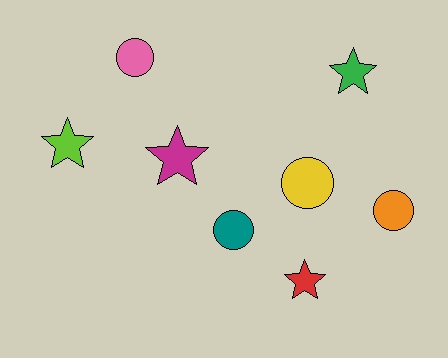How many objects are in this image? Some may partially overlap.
There are 8 objects.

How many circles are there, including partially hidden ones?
There are 4 circles.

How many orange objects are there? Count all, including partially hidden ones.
There is 1 orange object.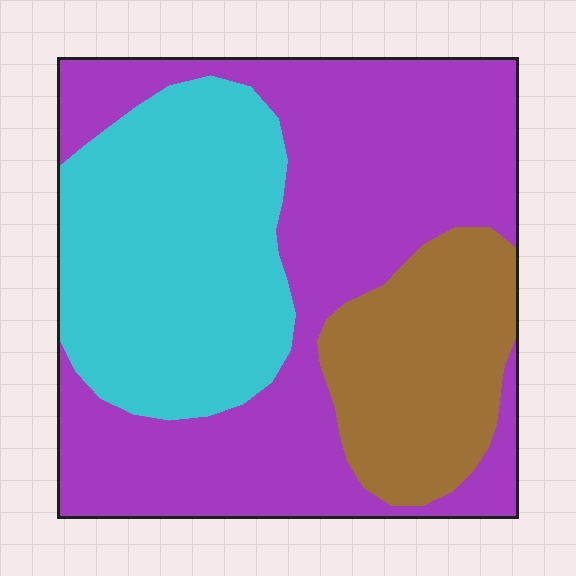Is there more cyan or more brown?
Cyan.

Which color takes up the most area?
Purple, at roughly 50%.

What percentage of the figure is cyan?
Cyan covers 32% of the figure.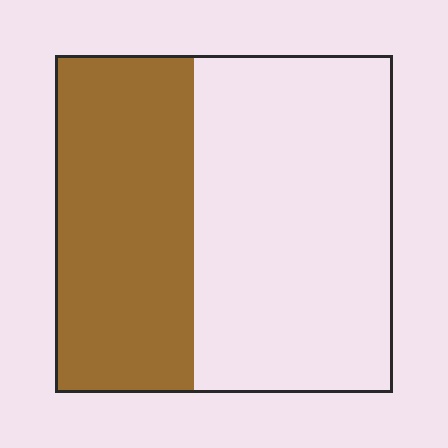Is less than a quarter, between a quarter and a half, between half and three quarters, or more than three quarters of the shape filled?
Between a quarter and a half.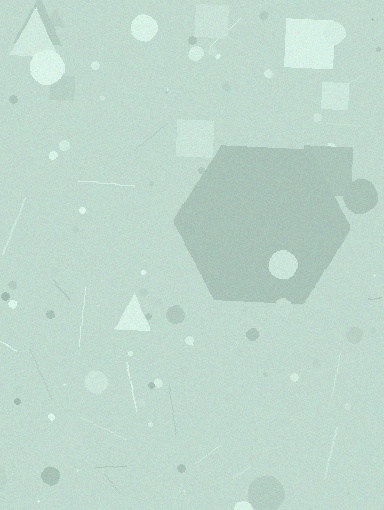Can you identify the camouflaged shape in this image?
The camouflaged shape is a hexagon.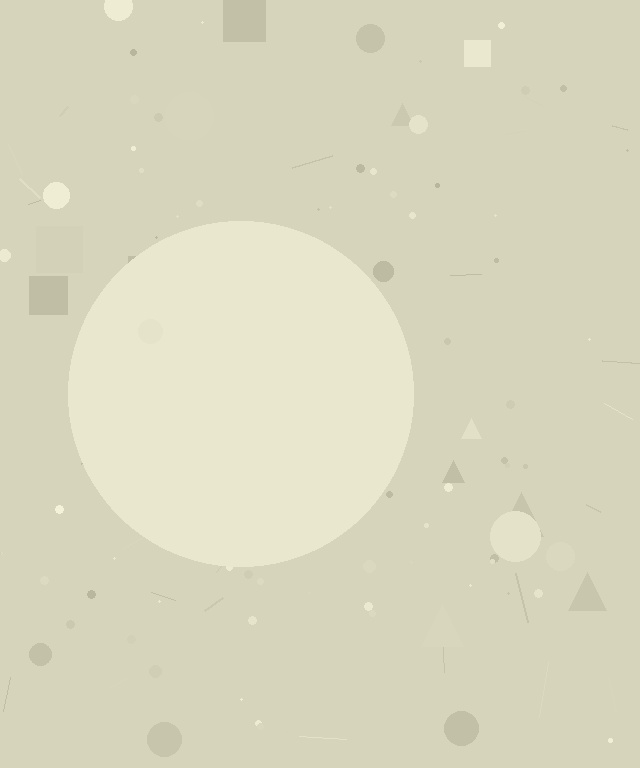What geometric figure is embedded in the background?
A circle is embedded in the background.